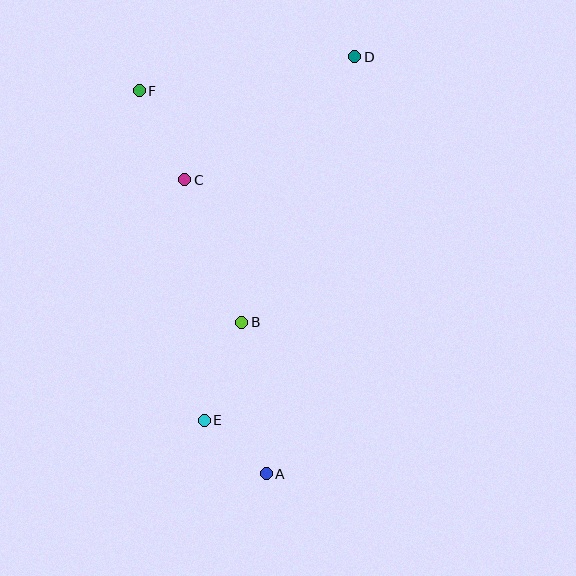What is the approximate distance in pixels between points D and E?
The distance between D and E is approximately 393 pixels.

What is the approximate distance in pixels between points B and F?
The distance between B and F is approximately 253 pixels.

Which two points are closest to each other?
Points A and E are closest to each other.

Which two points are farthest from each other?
Points A and D are farthest from each other.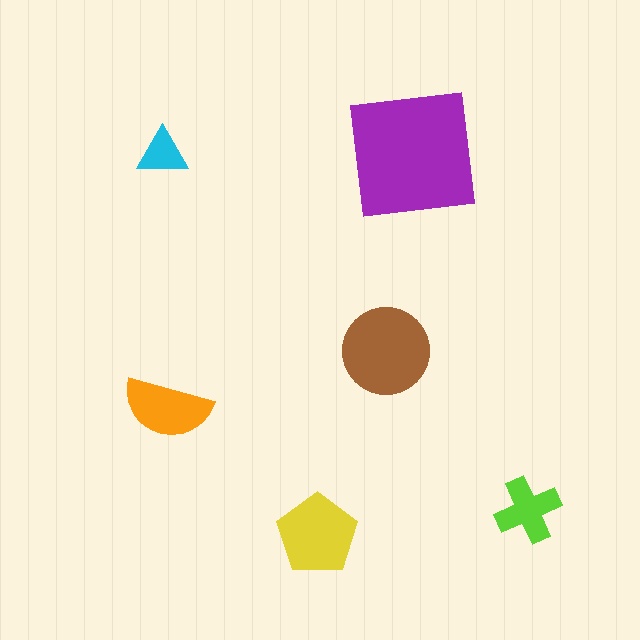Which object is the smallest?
The cyan triangle.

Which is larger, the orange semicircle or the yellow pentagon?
The yellow pentagon.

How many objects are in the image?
There are 6 objects in the image.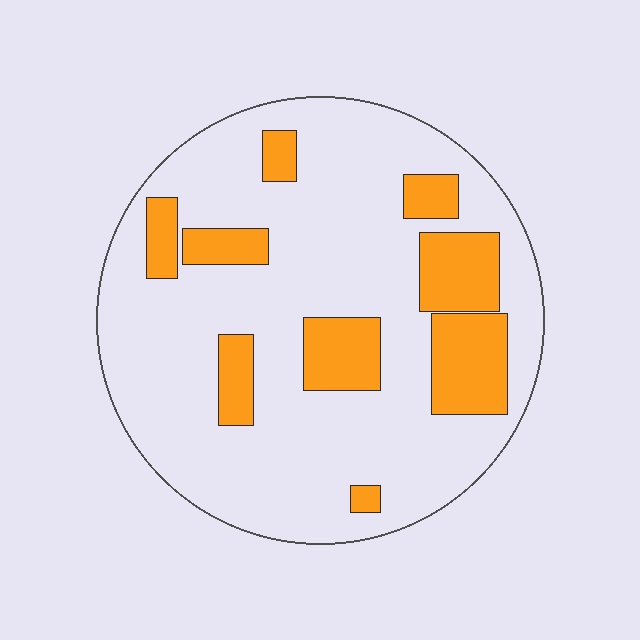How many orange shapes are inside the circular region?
9.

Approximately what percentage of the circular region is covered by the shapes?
Approximately 20%.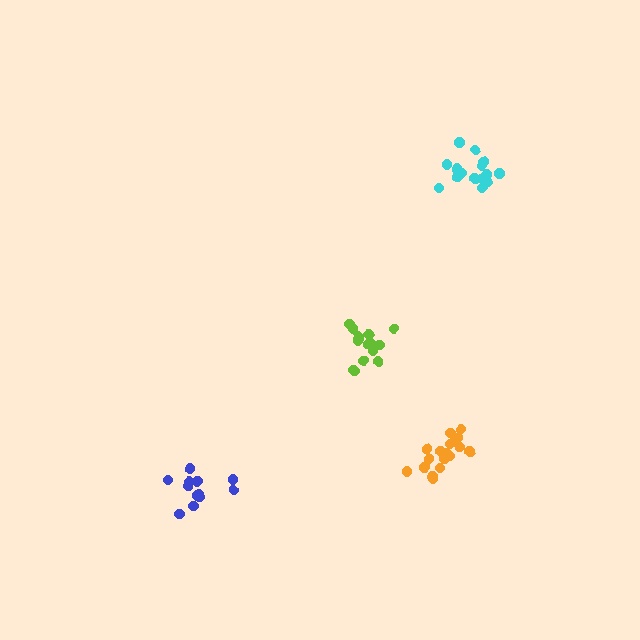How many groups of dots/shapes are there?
There are 4 groups.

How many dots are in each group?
Group 1: 15 dots, Group 2: 13 dots, Group 3: 18 dots, Group 4: 16 dots (62 total).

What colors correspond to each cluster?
The clusters are colored: lime, blue, orange, cyan.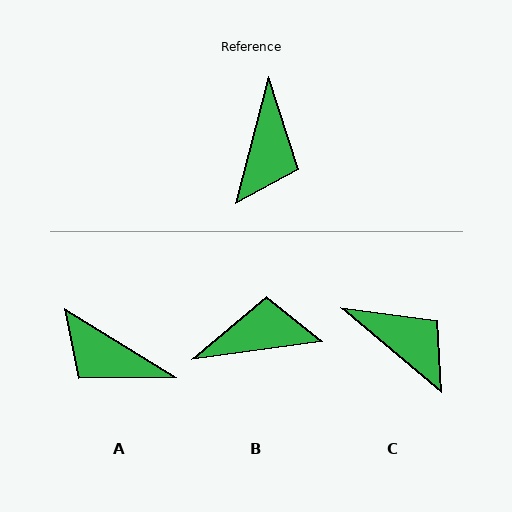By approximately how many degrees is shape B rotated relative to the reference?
Approximately 112 degrees counter-clockwise.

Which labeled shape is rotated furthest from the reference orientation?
B, about 112 degrees away.